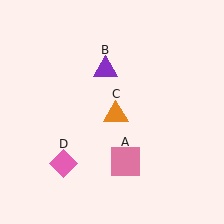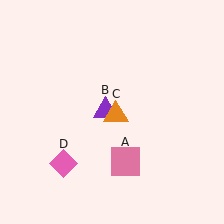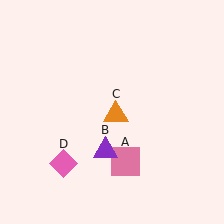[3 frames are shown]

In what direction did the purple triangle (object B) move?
The purple triangle (object B) moved down.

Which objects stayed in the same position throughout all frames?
Pink square (object A) and orange triangle (object C) and pink diamond (object D) remained stationary.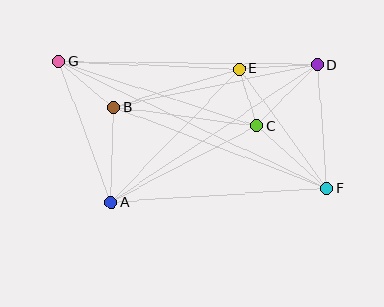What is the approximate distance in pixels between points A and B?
The distance between A and B is approximately 95 pixels.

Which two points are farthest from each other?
Points F and G are farthest from each other.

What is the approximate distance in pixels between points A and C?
The distance between A and C is approximately 164 pixels.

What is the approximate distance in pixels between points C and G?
The distance between C and G is approximately 208 pixels.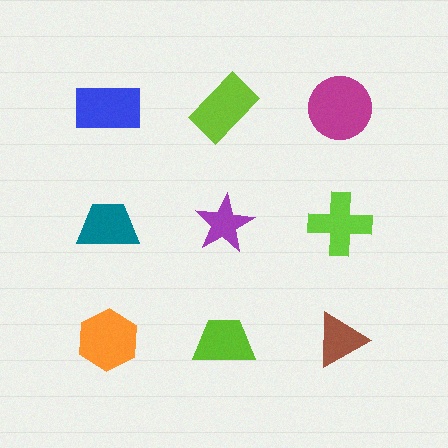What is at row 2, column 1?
A teal trapezoid.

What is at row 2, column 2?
A purple star.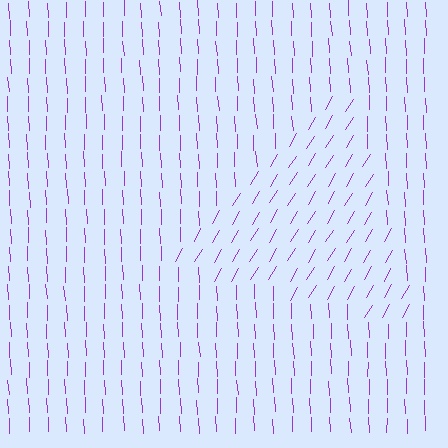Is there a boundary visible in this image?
Yes, there is a texture boundary formed by a change in line orientation.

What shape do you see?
I see a triangle.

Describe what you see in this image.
The image is filled with small purple line segments. A triangle region in the image has lines oriented differently from the surrounding lines, creating a visible texture boundary.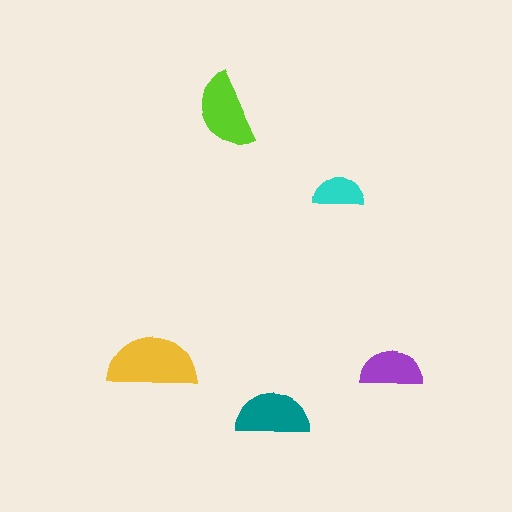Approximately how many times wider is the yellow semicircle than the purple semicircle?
About 1.5 times wider.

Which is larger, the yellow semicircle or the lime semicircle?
The yellow one.